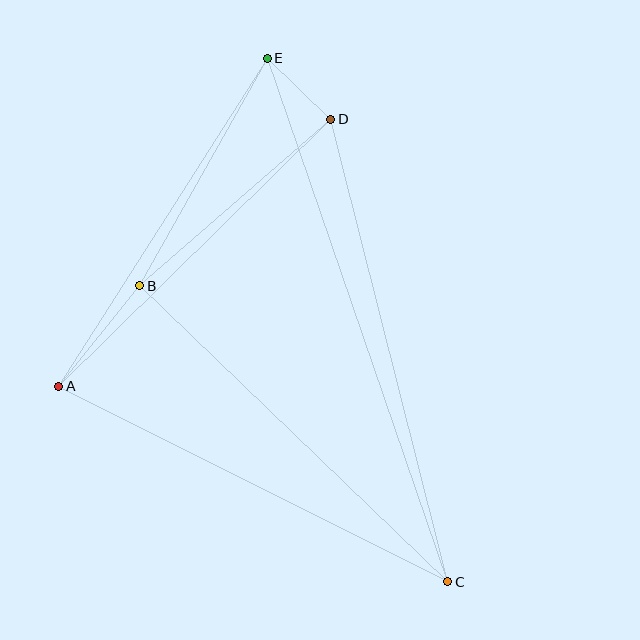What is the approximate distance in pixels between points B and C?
The distance between B and C is approximately 427 pixels.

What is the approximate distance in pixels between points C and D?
The distance between C and D is approximately 477 pixels.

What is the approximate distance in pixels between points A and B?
The distance between A and B is approximately 129 pixels.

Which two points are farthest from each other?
Points C and E are farthest from each other.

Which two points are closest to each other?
Points D and E are closest to each other.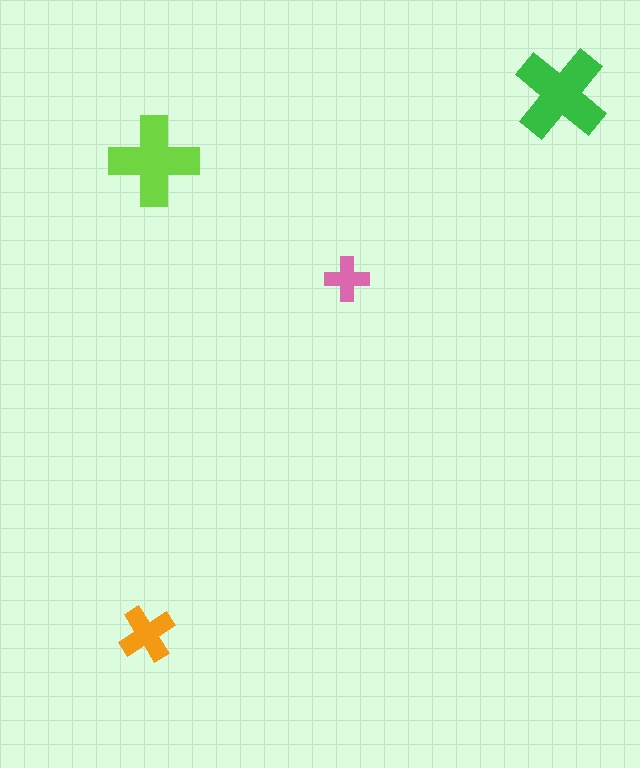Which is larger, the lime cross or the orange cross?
The lime one.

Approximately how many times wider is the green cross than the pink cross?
About 2 times wider.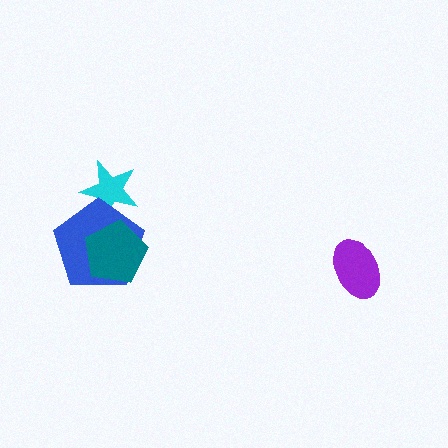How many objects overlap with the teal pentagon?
1 object overlaps with the teal pentagon.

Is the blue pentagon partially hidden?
Yes, it is partially covered by another shape.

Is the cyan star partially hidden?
Yes, it is partially covered by another shape.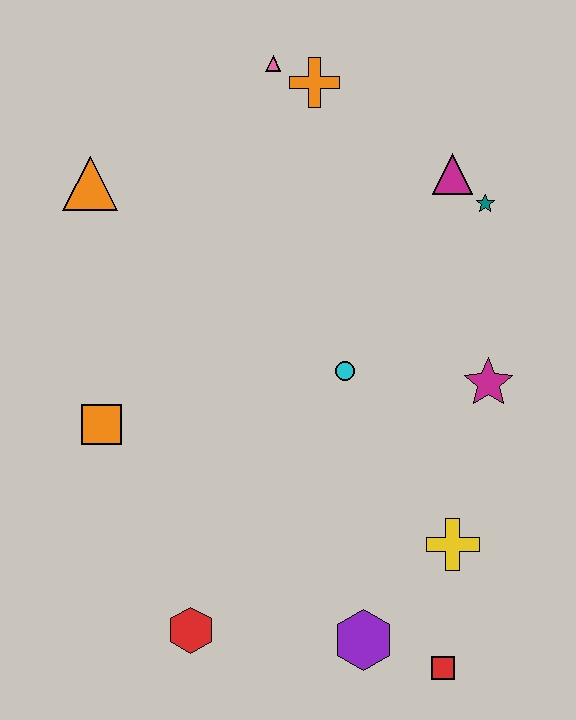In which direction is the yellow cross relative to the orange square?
The yellow cross is to the right of the orange square.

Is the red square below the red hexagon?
Yes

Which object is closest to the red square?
The purple hexagon is closest to the red square.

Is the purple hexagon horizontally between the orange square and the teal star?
Yes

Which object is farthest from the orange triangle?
The red square is farthest from the orange triangle.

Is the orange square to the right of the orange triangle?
Yes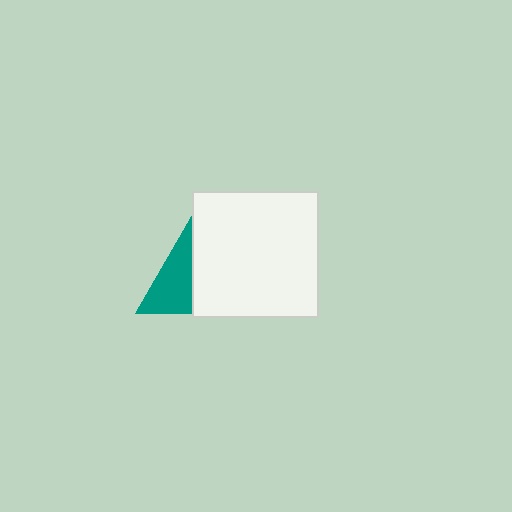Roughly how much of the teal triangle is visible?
A small part of it is visible (roughly 40%).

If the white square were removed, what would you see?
You would see the complete teal triangle.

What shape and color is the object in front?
The object in front is a white square.